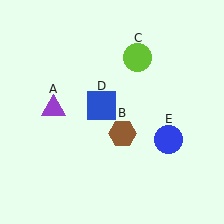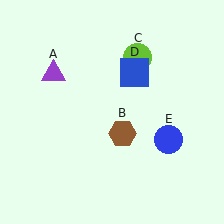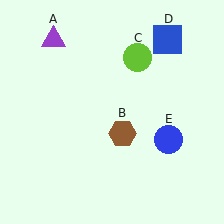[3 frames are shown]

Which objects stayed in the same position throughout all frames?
Brown hexagon (object B) and lime circle (object C) and blue circle (object E) remained stationary.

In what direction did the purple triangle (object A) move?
The purple triangle (object A) moved up.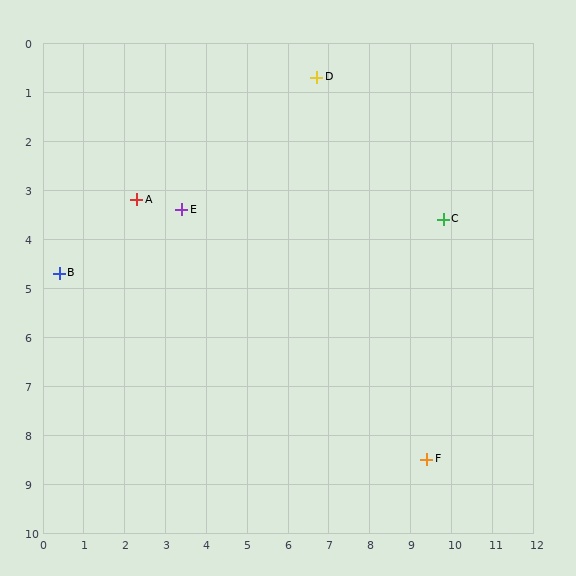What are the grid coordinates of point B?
Point B is at approximately (0.4, 4.7).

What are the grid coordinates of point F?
Point F is at approximately (9.4, 8.5).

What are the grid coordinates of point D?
Point D is at approximately (6.7, 0.7).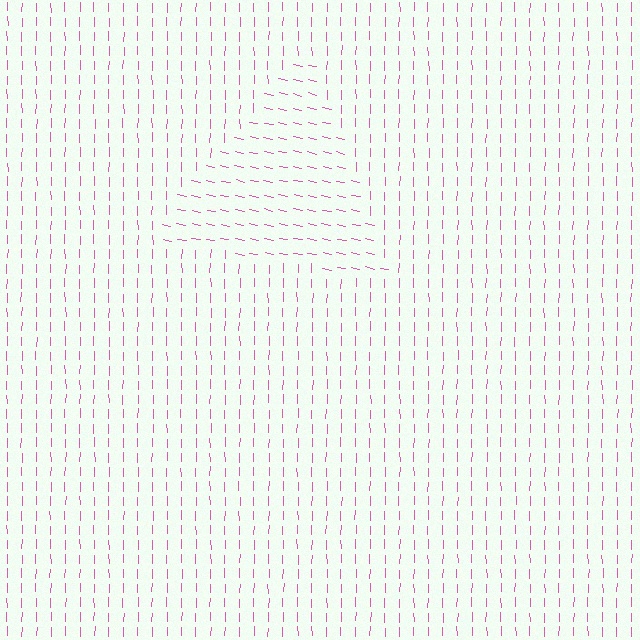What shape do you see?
I see a triangle.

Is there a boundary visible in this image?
Yes, there is a texture boundary formed by a change in line orientation.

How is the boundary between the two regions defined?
The boundary is defined purely by a change in line orientation (approximately 78 degrees difference). All lines are the same color and thickness.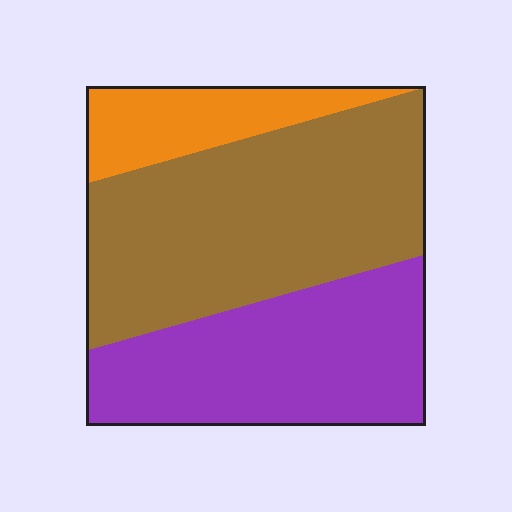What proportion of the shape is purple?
Purple takes up about three eighths (3/8) of the shape.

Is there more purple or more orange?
Purple.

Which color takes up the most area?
Brown, at roughly 50%.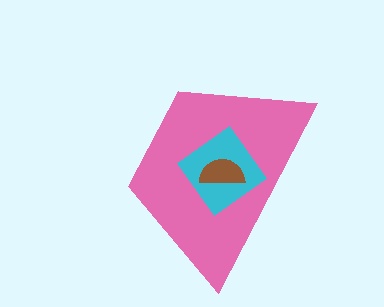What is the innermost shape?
The brown semicircle.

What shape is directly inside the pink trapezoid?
The cyan diamond.